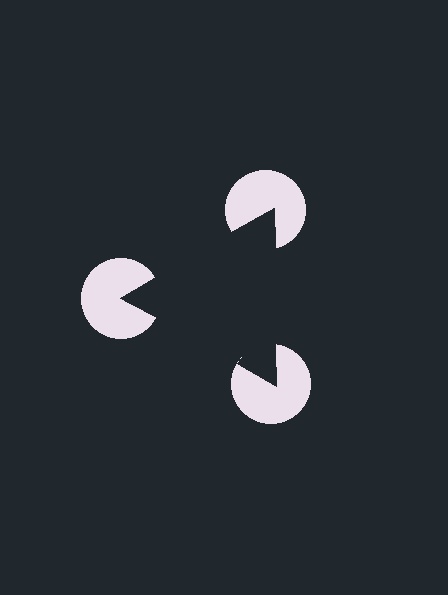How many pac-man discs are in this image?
There are 3 — one at each vertex of the illusory triangle.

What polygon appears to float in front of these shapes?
An illusory triangle — its edges are inferred from the aligned wedge cuts in the pac-man discs, not physically drawn.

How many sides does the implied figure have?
3 sides.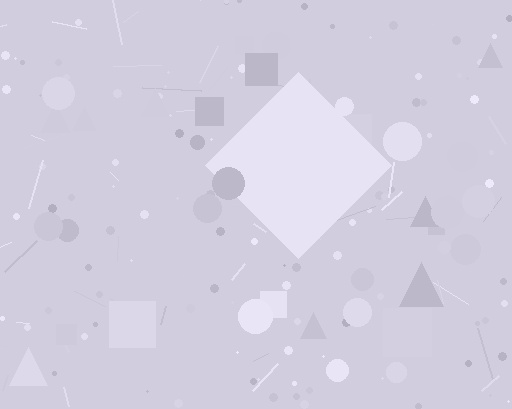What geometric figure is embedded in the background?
A diamond is embedded in the background.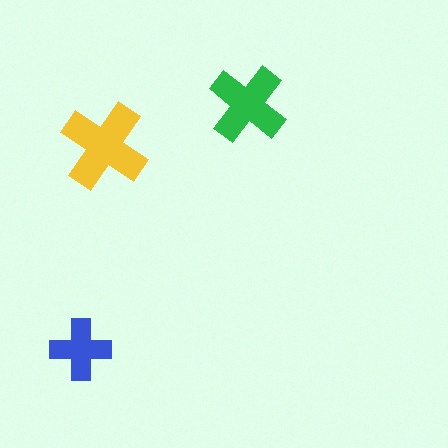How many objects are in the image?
There are 3 objects in the image.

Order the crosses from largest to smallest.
the yellow one, the green one, the blue one.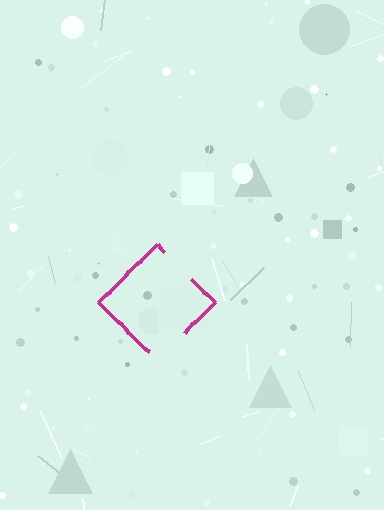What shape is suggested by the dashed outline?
The dashed outline suggests a diamond.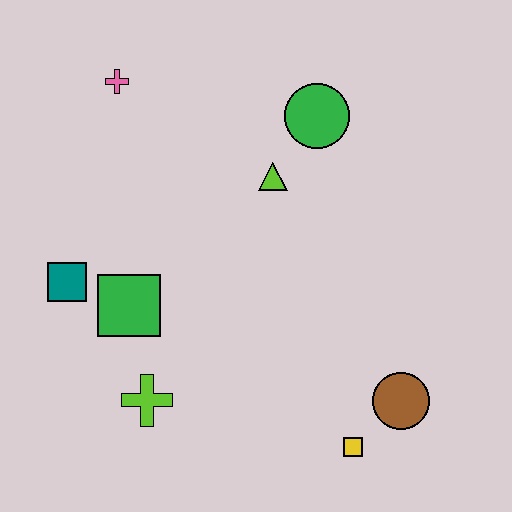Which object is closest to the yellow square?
The brown circle is closest to the yellow square.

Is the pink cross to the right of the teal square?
Yes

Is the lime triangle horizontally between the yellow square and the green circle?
No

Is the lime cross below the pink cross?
Yes